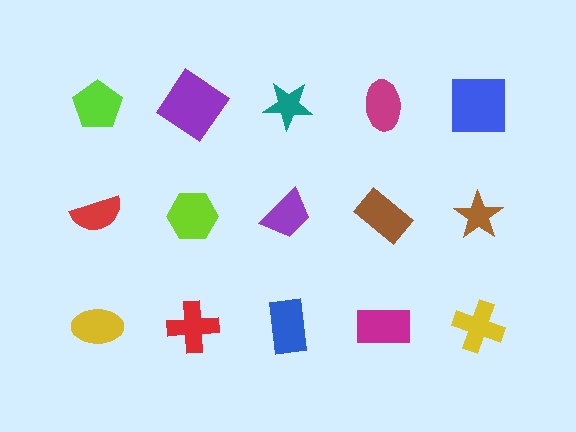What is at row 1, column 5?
A blue square.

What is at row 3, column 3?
A blue rectangle.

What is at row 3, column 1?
A yellow ellipse.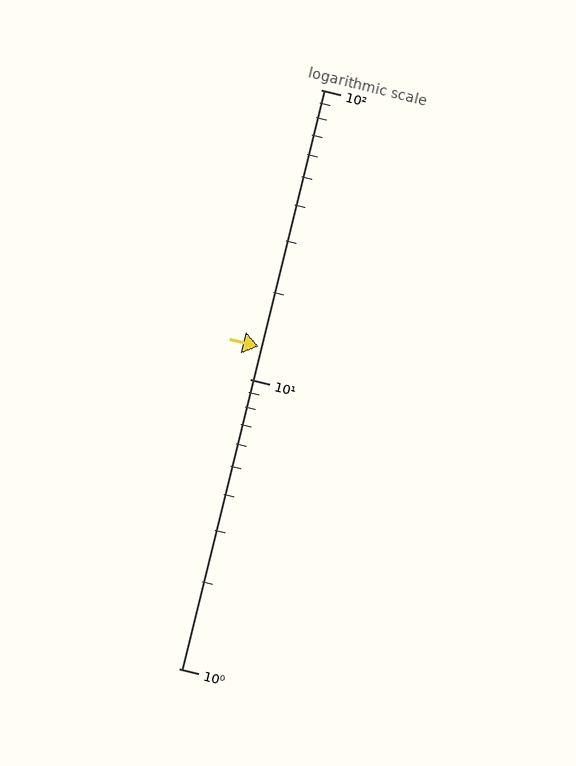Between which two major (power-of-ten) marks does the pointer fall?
The pointer is between 10 and 100.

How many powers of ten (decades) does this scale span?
The scale spans 2 decades, from 1 to 100.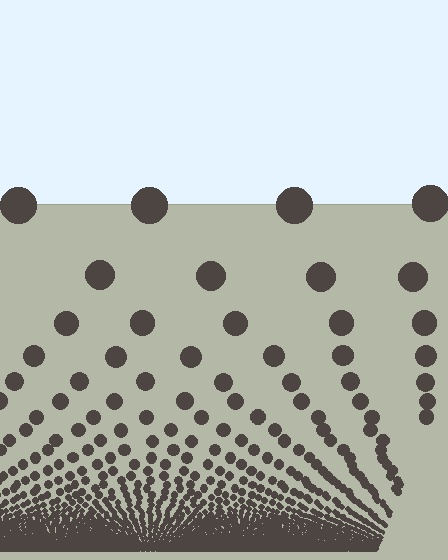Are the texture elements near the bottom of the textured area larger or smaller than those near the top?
Smaller. The gradient is inverted — elements near the bottom are smaller and denser.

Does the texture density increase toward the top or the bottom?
Density increases toward the bottom.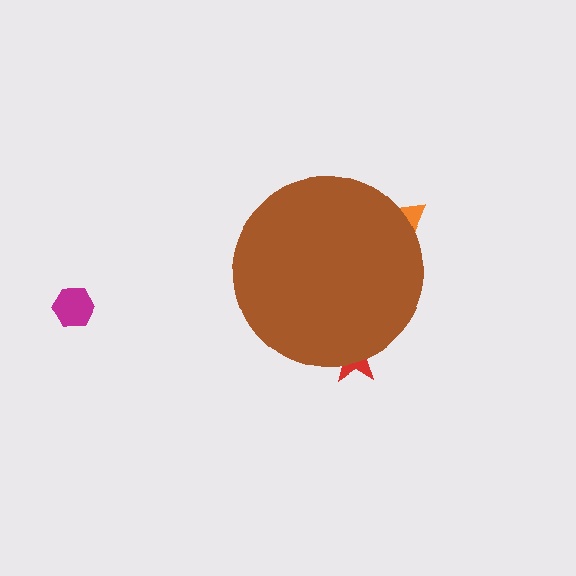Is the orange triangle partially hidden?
Yes, the orange triangle is partially hidden behind the brown circle.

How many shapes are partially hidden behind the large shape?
2 shapes are partially hidden.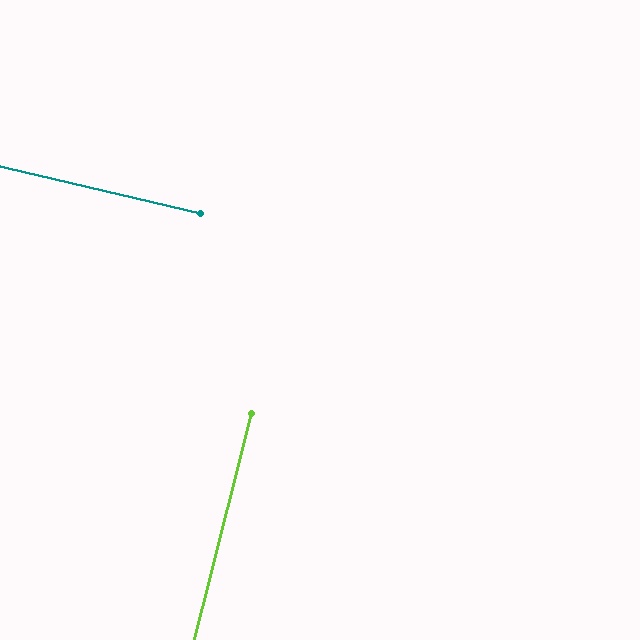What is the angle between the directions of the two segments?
Approximately 89 degrees.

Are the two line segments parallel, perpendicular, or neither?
Perpendicular — they meet at approximately 89°.